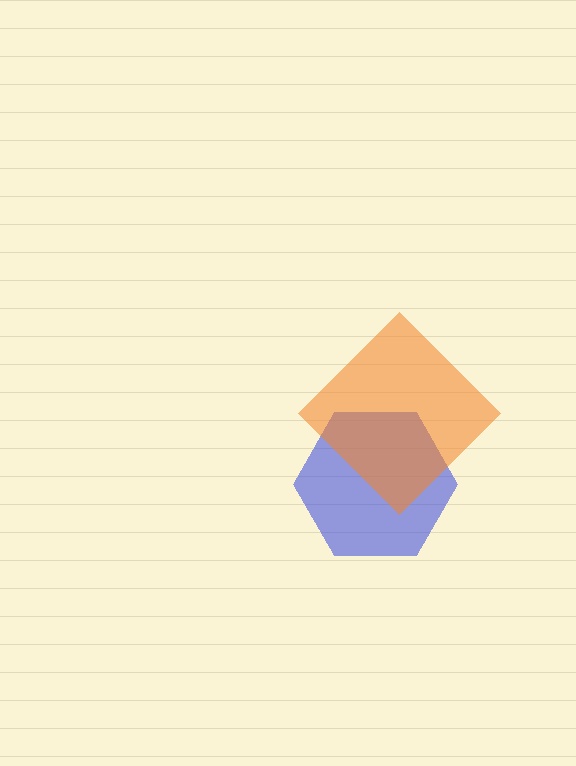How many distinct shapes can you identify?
There are 2 distinct shapes: a blue hexagon, an orange diamond.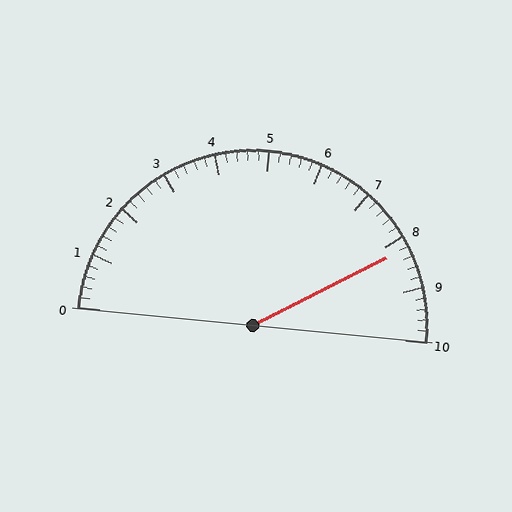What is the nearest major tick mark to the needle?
The nearest major tick mark is 8.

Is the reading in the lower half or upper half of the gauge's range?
The reading is in the upper half of the range (0 to 10).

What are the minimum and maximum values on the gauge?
The gauge ranges from 0 to 10.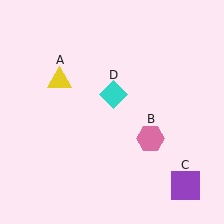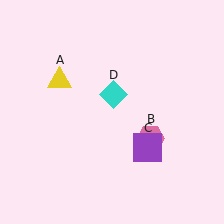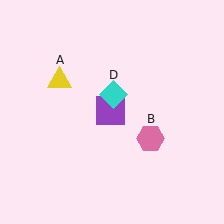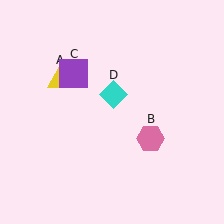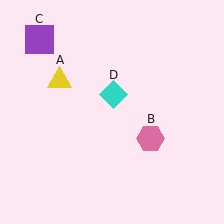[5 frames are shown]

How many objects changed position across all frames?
1 object changed position: purple square (object C).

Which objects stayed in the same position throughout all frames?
Yellow triangle (object A) and pink hexagon (object B) and cyan diamond (object D) remained stationary.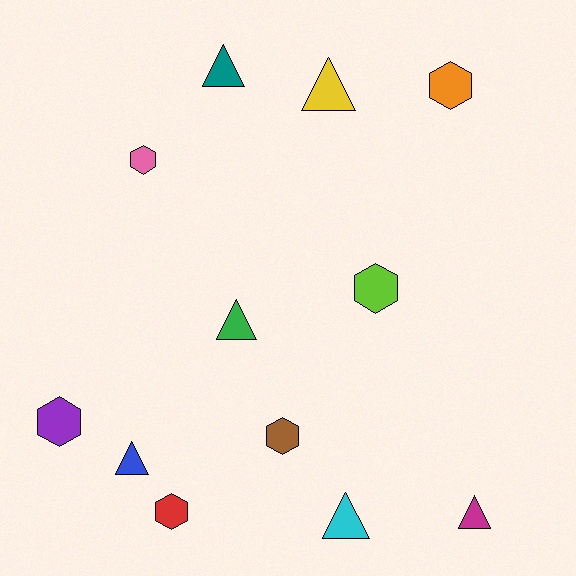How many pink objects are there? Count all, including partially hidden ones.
There is 1 pink object.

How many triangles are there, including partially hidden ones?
There are 6 triangles.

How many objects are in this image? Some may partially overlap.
There are 12 objects.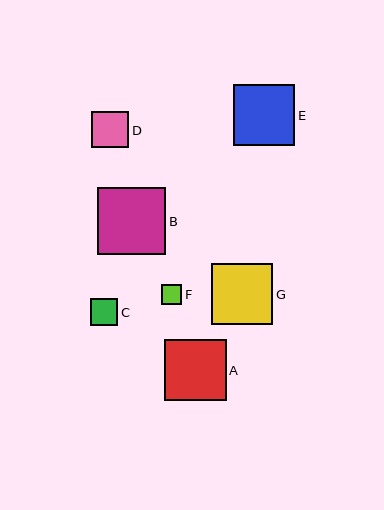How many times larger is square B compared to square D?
Square B is approximately 1.8 times the size of square D.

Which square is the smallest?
Square F is the smallest with a size of approximately 20 pixels.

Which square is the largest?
Square B is the largest with a size of approximately 68 pixels.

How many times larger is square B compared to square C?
Square B is approximately 2.5 times the size of square C.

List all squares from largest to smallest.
From largest to smallest: B, A, E, G, D, C, F.